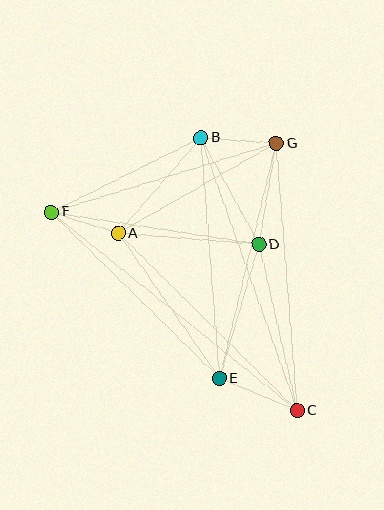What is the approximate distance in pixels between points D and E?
The distance between D and E is approximately 140 pixels.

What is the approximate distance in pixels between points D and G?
The distance between D and G is approximately 103 pixels.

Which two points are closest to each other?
Points A and F are closest to each other.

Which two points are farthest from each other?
Points C and F are farthest from each other.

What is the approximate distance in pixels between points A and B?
The distance between A and B is approximately 127 pixels.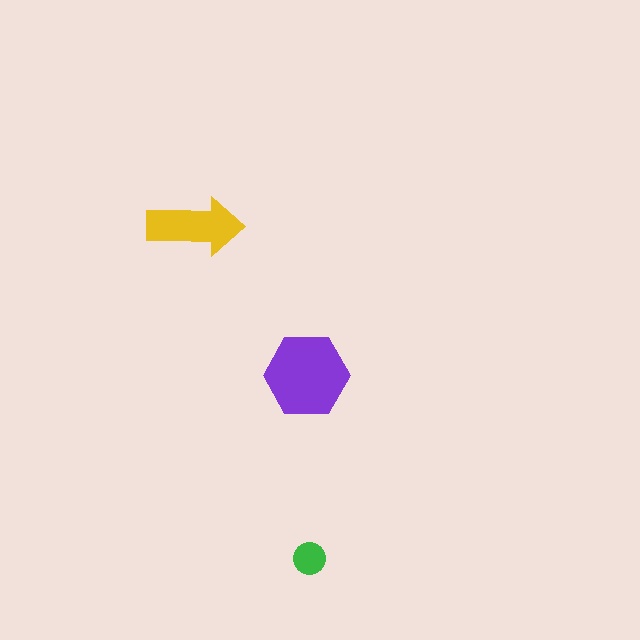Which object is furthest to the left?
The yellow arrow is leftmost.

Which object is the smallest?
The green circle.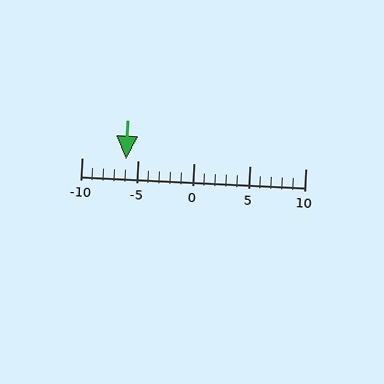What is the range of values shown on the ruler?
The ruler shows values from -10 to 10.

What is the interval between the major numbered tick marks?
The major tick marks are spaced 5 units apart.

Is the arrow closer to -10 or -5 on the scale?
The arrow is closer to -5.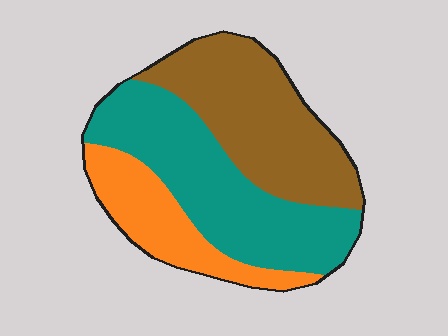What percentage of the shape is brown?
Brown takes up between a quarter and a half of the shape.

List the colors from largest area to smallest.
From largest to smallest: teal, brown, orange.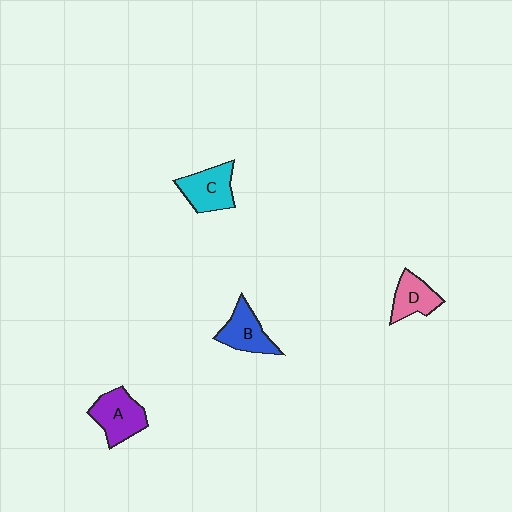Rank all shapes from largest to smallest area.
From largest to smallest: A (purple), C (cyan), B (blue), D (pink).